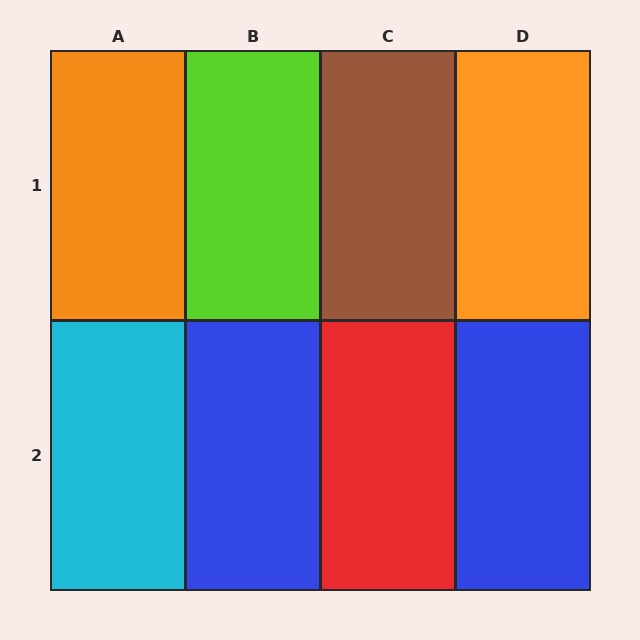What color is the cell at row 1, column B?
Lime.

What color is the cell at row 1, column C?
Brown.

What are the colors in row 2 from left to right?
Cyan, blue, red, blue.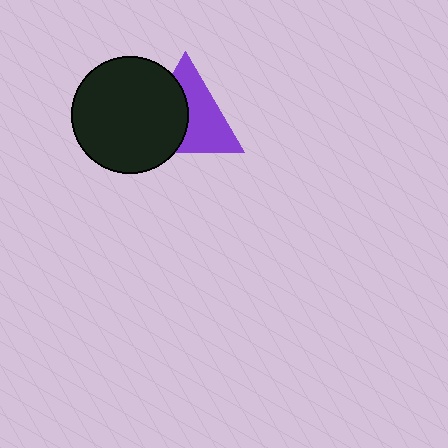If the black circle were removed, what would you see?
You would see the complete purple triangle.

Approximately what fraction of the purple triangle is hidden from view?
Roughly 45% of the purple triangle is hidden behind the black circle.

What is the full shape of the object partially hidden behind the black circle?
The partially hidden object is a purple triangle.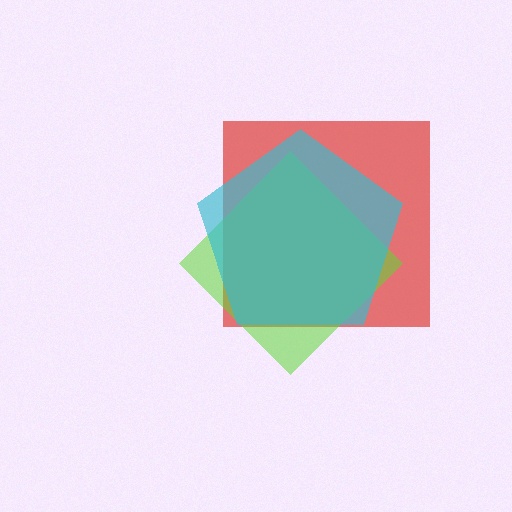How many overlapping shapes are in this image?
There are 3 overlapping shapes in the image.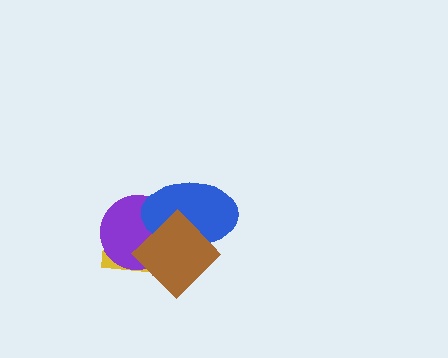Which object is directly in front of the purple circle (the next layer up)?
The blue ellipse is directly in front of the purple circle.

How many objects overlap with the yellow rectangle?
3 objects overlap with the yellow rectangle.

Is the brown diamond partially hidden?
No, no other shape covers it.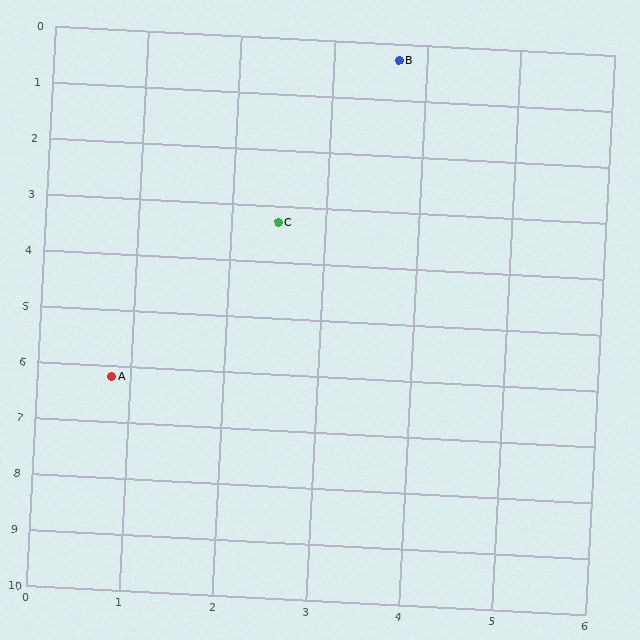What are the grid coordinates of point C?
Point C is at approximately (2.5, 3.3).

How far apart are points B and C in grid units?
Points B and C are about 3.2 grid units apart.